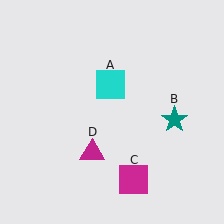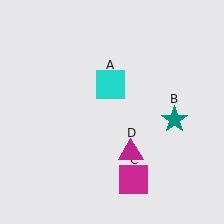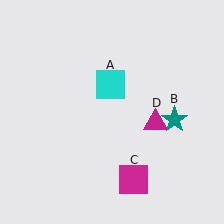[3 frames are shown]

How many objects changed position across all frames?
1 object changed position: magenta triangle (object D).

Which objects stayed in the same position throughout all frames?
Cyan square (object A) and teal star (object B) and magenta square (object C) remained stationary.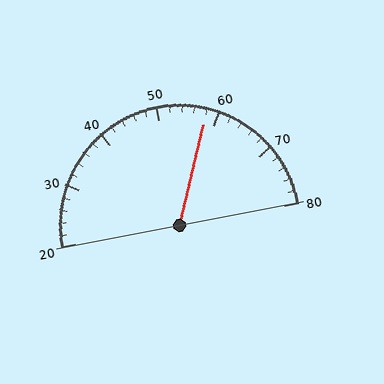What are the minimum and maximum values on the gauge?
The gauge ranges from 20 to 80.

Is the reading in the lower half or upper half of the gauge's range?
The reading is in the upper half of the range (20 to 80).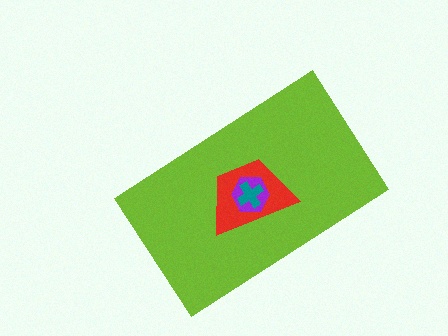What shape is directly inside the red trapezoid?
The purple hexagon.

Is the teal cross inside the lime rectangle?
Yes.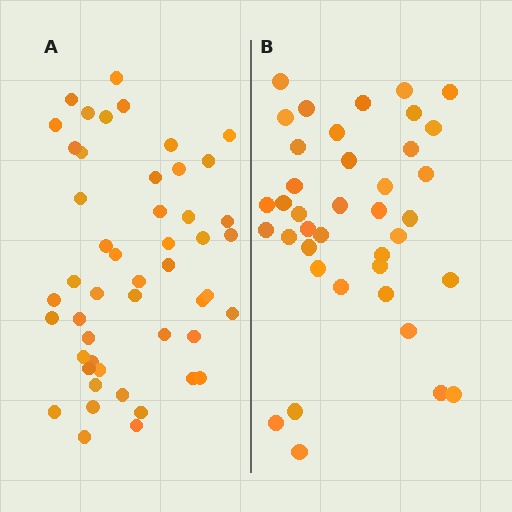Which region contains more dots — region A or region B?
Region A (the left region) has more dots.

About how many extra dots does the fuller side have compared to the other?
Region A has roughly 10 or so more dots than region B.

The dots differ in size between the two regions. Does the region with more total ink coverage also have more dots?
No. Region B has more total ink coverage because its dots are larger, but region A actually contains more individual dots. Total area can be misleading — the number of items is what matters here.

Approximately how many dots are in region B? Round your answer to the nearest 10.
About 40 dots. (The exact count is 39, which rounds to 40.)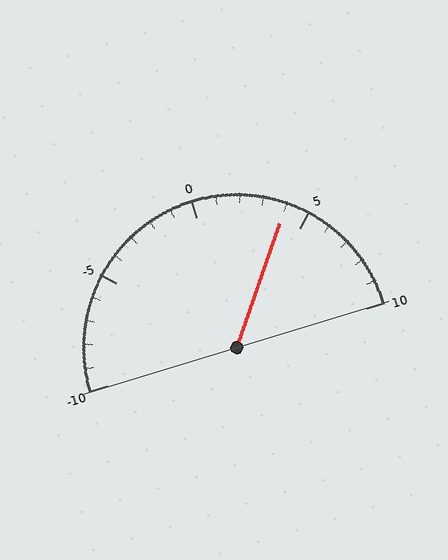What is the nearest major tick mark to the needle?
The nearest major tick mark is 5.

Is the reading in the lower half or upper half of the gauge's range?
The reading is in the upper half of the range (-10 to 10).